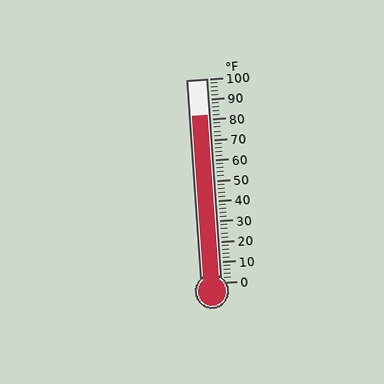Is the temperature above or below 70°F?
The temperature is above 70°F.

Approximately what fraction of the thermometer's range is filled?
The thermometer is filled to approximately 80% of its range.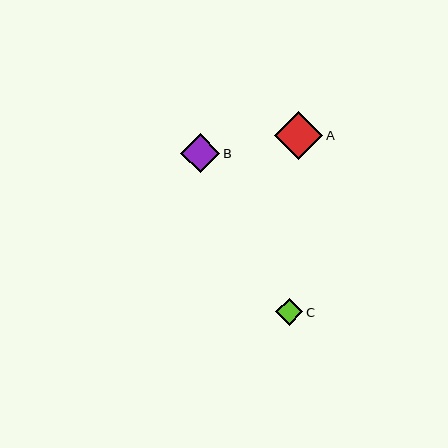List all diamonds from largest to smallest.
From largest to smallest: A, B, C.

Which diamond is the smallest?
Diamond C is the smallest with a size of approximately 27 pixels.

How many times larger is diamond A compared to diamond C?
Diamond A is approximately 1.8 times the size of diamond C.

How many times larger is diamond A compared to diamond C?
Diamond A is approximately 1.8 times the size of diamond C.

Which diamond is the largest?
Diamond A is the largest with a size of approximately 48 pixels.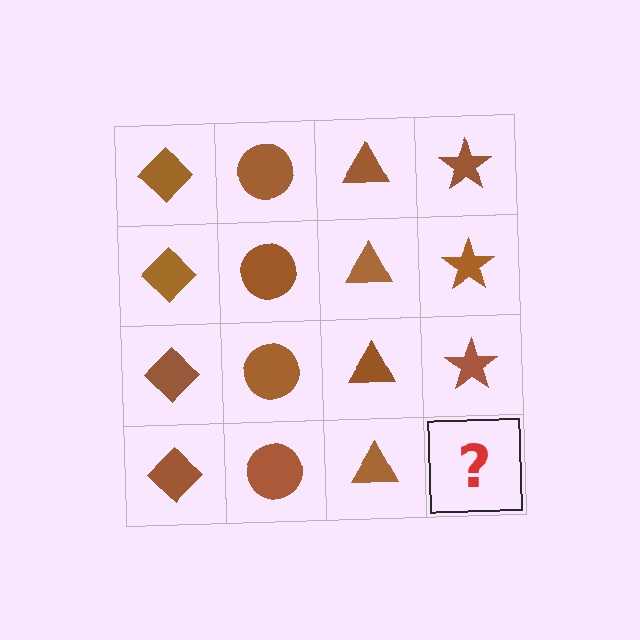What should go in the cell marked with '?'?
The missing cell should contain a brown star.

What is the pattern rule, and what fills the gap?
The rule is that each column has a consistent shape. The gap should be filled with a brown star.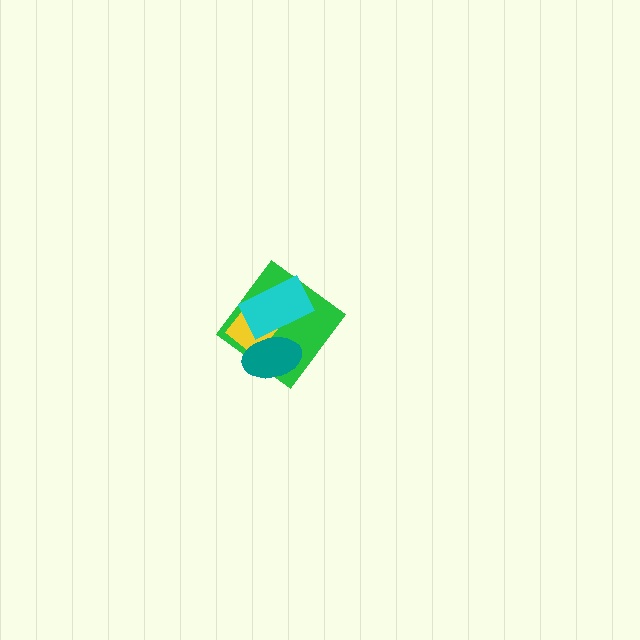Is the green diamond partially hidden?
Yes, it is partially covered by another shape.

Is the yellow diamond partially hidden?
Yes, it is partially covered by another shape.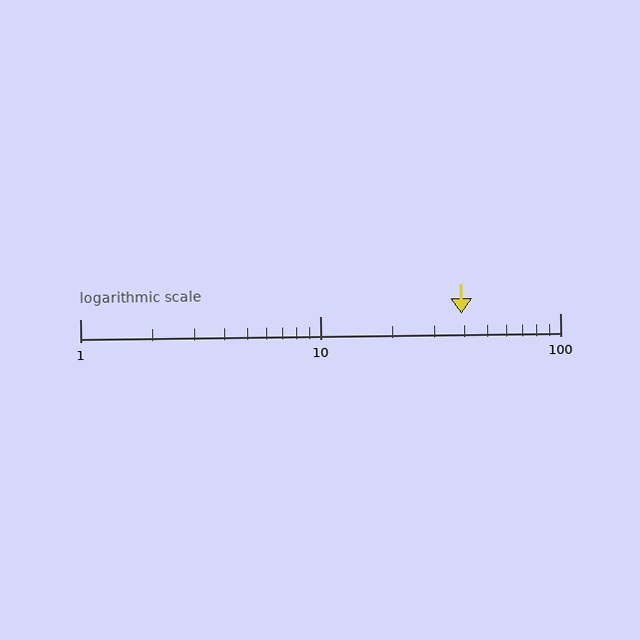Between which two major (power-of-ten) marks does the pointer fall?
The pointer is between 10 and 100.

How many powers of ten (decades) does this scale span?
The scale spans 2 decades, from 1 to 100.